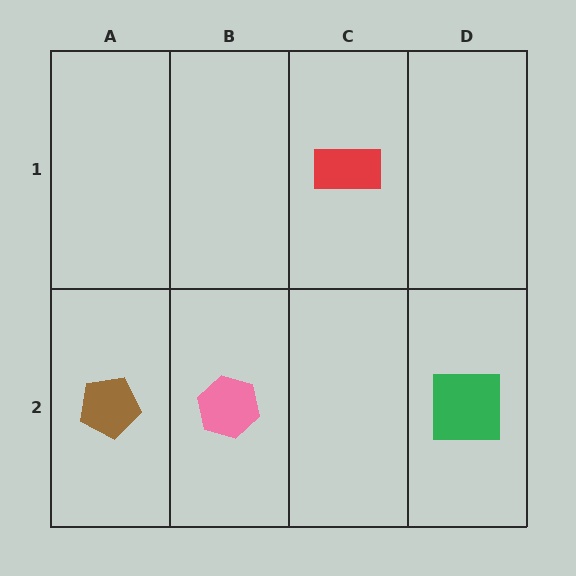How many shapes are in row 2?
3 shapes.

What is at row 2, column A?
A brown pentagon.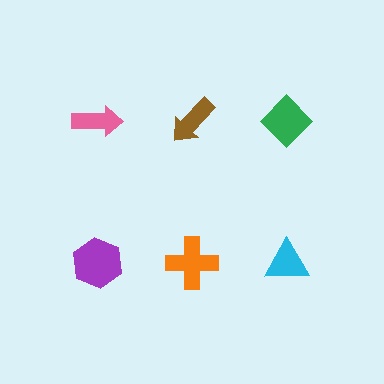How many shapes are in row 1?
3 shapes.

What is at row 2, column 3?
A cyan triangle.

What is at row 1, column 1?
A pink arrow.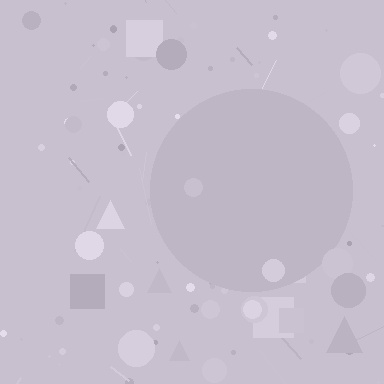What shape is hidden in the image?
A circle is hidden in the image.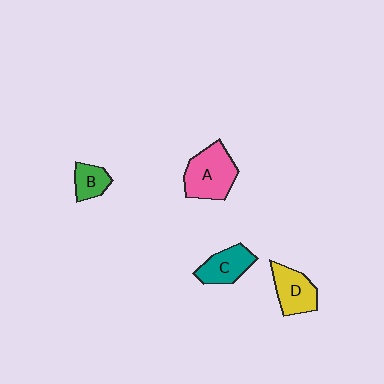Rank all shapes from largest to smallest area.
From largest to smallest: A (pink), D (yellow), C (teal), B (green).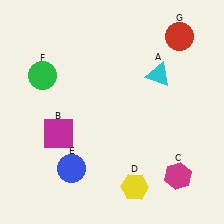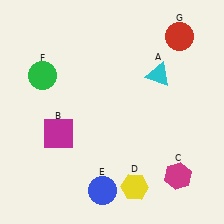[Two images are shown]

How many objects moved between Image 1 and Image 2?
1 object moved between the two images.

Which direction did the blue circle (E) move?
The blue circle (E) moved right.